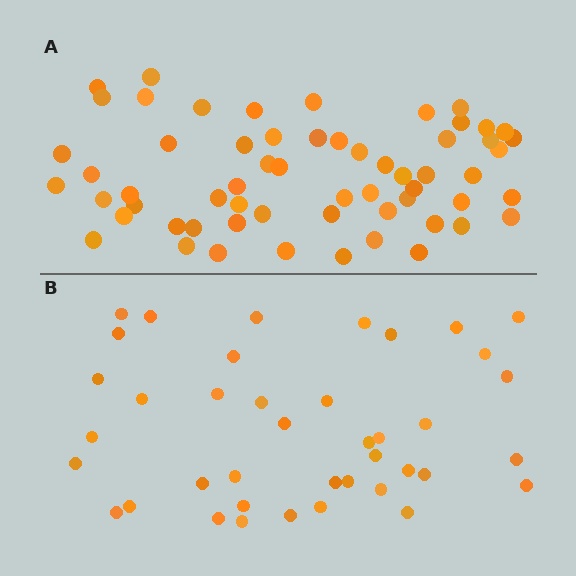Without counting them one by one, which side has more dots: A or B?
Region A (the top region) has more dots.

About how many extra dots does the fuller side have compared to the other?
Region A has approximately 20 more dots than region B.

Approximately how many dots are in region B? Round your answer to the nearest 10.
About 40 dots.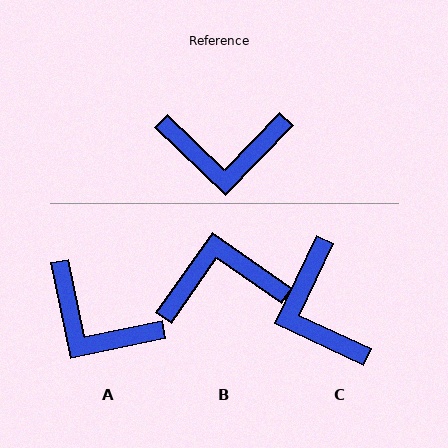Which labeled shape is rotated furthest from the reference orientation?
B, about 171 degrees away.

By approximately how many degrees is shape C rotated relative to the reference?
Approximately 71 degrees clockwise.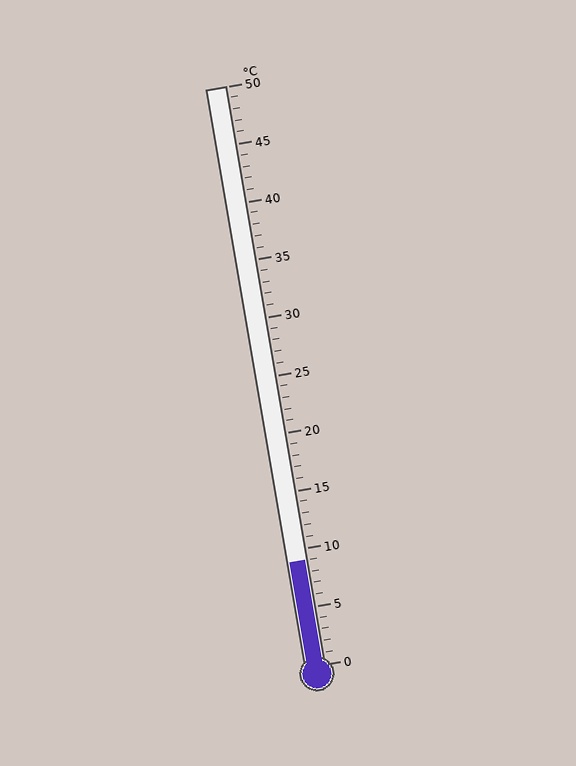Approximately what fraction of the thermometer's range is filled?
The thermometer is filled to approximately 20% of its range.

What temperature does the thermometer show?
The thermometer shows approximately 9°C.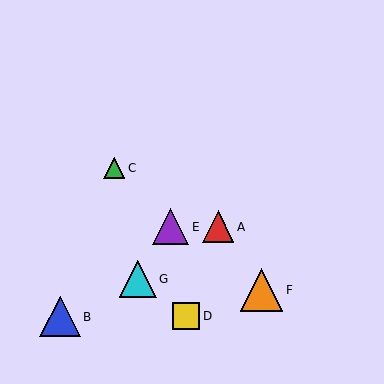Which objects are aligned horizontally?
Objects A, E are aligned horizontally.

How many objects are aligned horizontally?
2 objects (A, E) are aligned horizontally.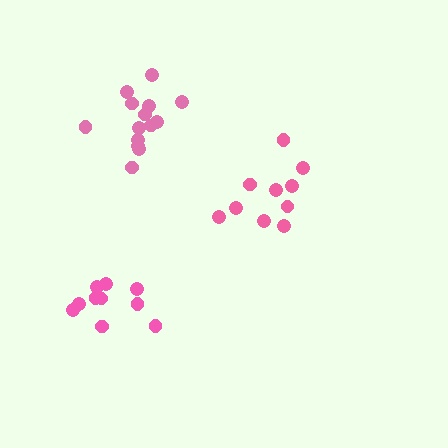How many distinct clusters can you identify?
There are 3 distinct clusters.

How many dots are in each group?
Group 1: 10 dots, Group 2: 10 dots, Group 3: 14 dots (34 total).